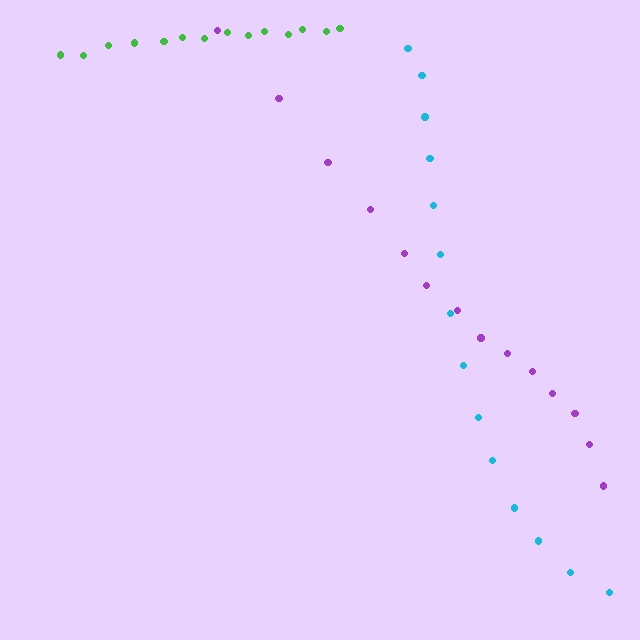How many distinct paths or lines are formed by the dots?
There are 3 distinct paths.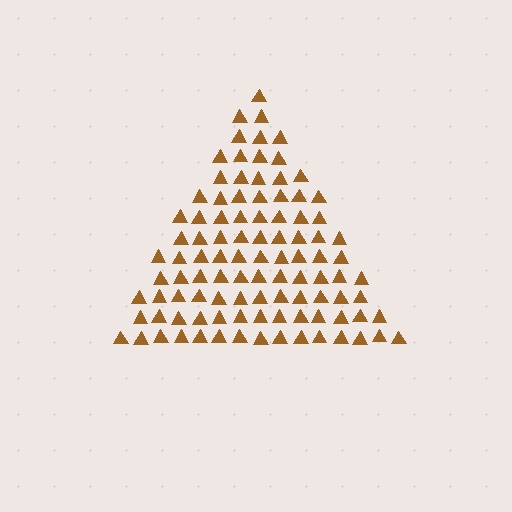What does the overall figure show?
The overall figure shows a triangle.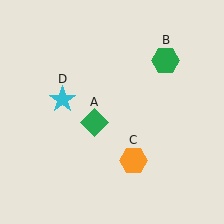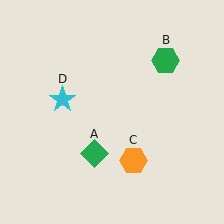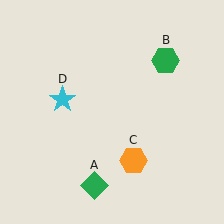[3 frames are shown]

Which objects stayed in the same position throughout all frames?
Green hexagon (object B) and orange hexagon (object C) and cyan star (object D) remained stationary.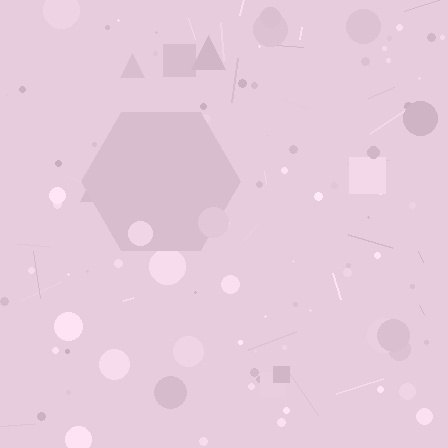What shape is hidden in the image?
A hexagon is hidden in the image.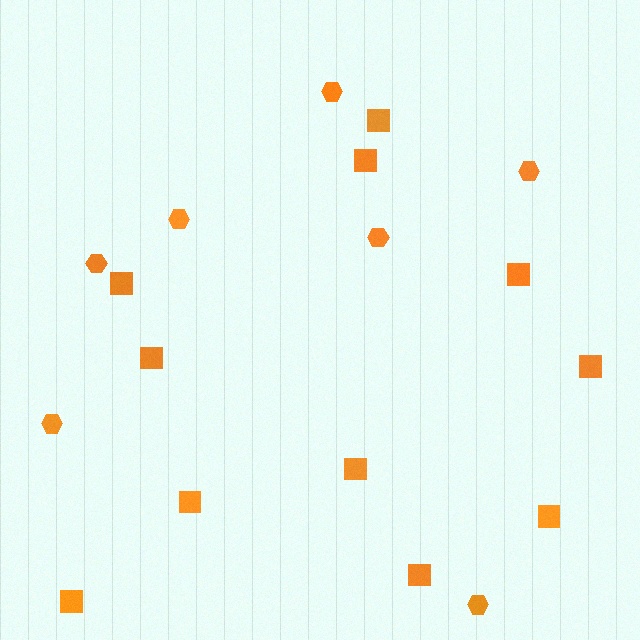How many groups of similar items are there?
There are 2 groups: one group of hexagons (7) and one group of squares (11).